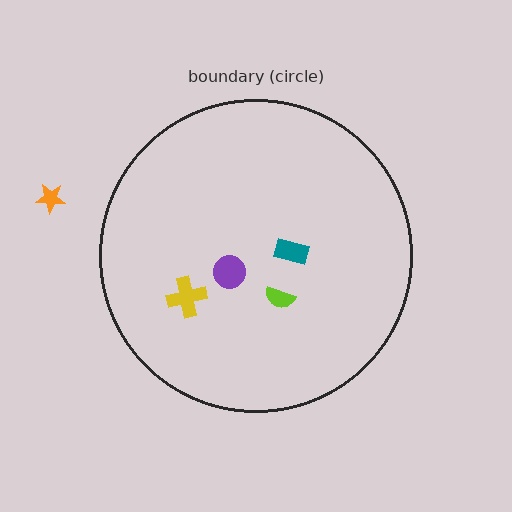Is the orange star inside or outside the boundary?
Outside.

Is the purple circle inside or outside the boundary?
Inside.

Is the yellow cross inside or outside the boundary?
Inside.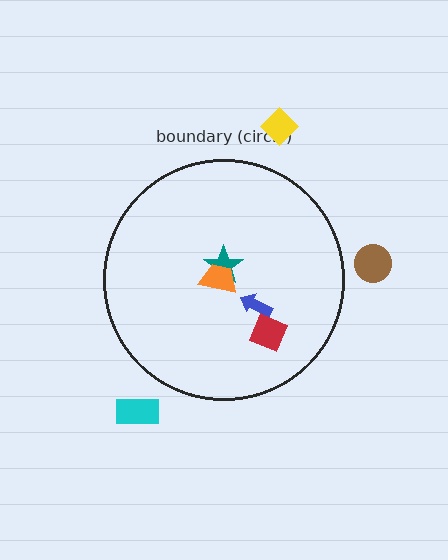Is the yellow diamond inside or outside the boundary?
Outside.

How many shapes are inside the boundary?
4 inside, 3 outside.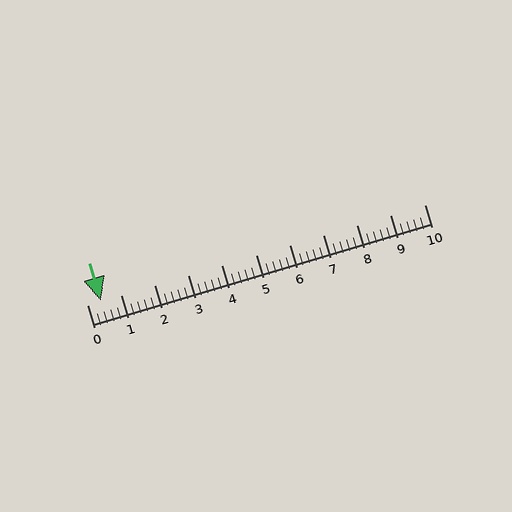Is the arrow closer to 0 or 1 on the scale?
The arrow is closer to 0.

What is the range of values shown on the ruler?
The ruler shows values from 0 to 10.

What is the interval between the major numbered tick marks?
The major tick marks are spaced 1 units apart.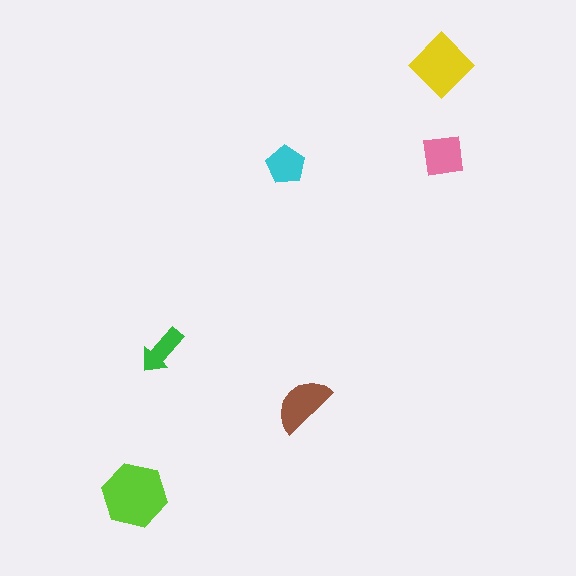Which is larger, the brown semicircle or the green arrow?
The brown semicircle.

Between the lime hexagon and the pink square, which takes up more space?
The lime hexagon.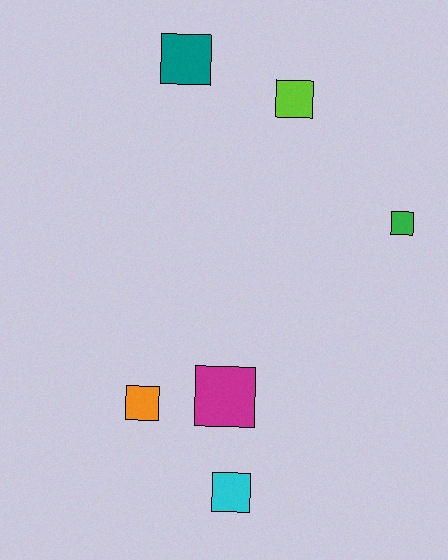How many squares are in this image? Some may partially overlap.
There are 6 squares.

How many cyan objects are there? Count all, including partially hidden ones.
There is 1 cyan object.